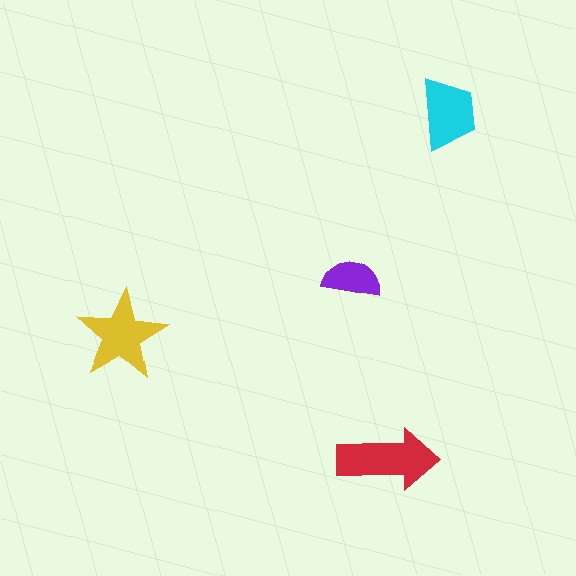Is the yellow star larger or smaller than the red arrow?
Smaller.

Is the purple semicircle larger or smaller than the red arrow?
Smaller.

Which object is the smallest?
The purple semicircle.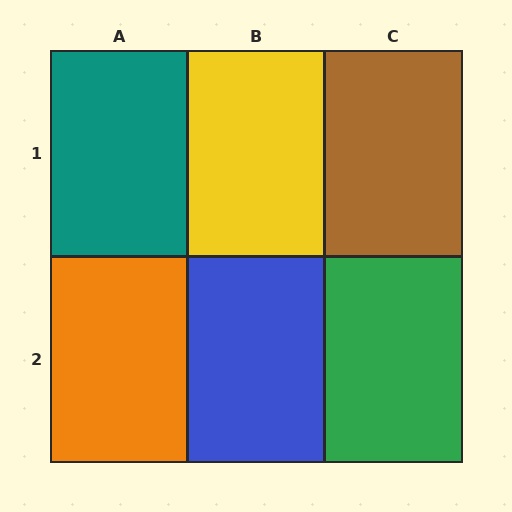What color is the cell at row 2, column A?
Orange.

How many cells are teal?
1 cell is teal.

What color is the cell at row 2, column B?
Blue.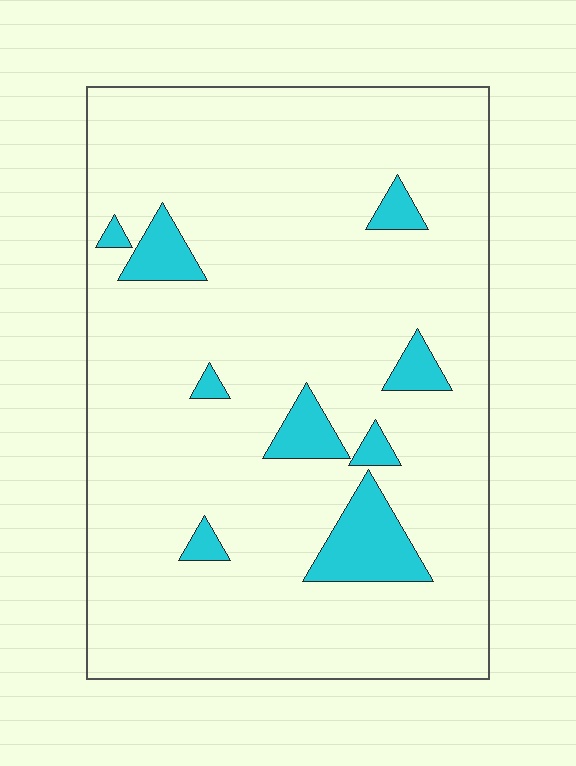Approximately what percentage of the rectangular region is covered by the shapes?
Approximately 10%.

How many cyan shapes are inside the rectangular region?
9.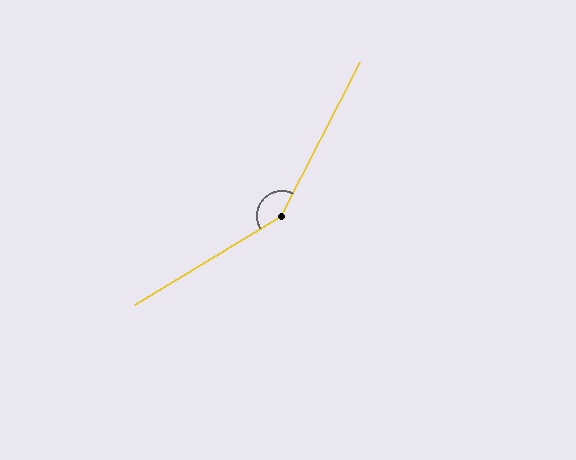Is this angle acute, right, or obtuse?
It is obtuse.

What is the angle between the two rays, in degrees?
Approximately 148 degrees.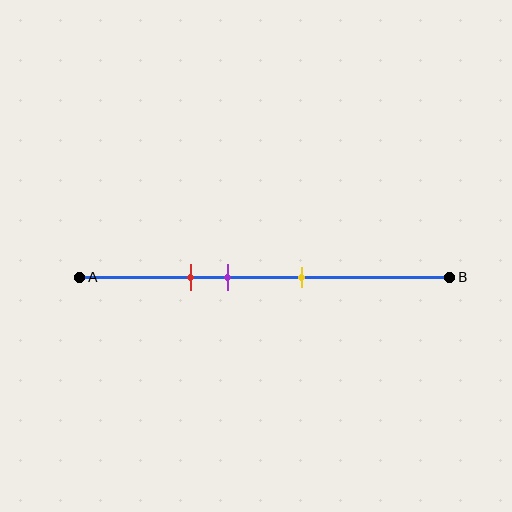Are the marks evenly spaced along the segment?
Yes, the marks are approximately evenly spaced.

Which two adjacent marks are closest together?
The red and purple marks are the closest adjacent pair.